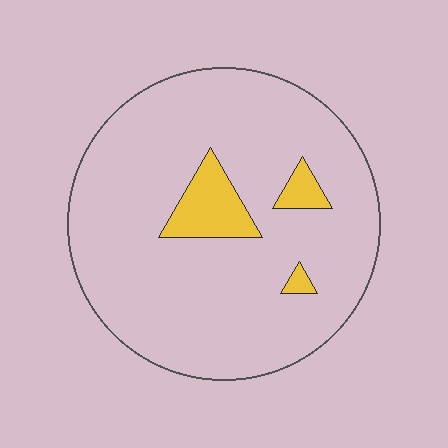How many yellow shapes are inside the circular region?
3.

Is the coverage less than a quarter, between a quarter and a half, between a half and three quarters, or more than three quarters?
Less than a quarter.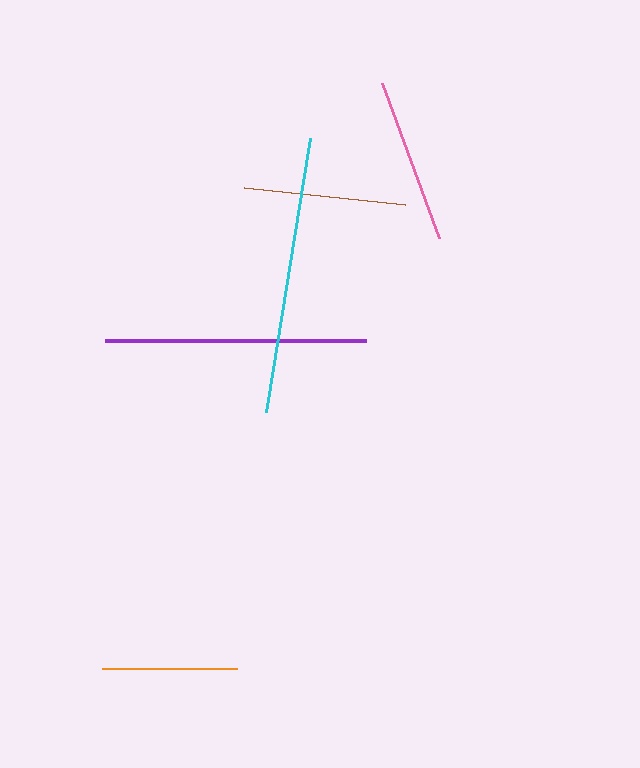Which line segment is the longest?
The cyan line is the longest at approximately 277 pixels.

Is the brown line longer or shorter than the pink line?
The pink line is longer than the brown line.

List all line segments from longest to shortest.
From longest to shortest: cyan, purple, pink, brown, orange.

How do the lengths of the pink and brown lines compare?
The pink and brown lines are approximately the same length.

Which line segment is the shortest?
The orange line is the shortest at approximately 134 pixels.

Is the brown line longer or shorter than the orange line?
The brown line is longer than the orange line.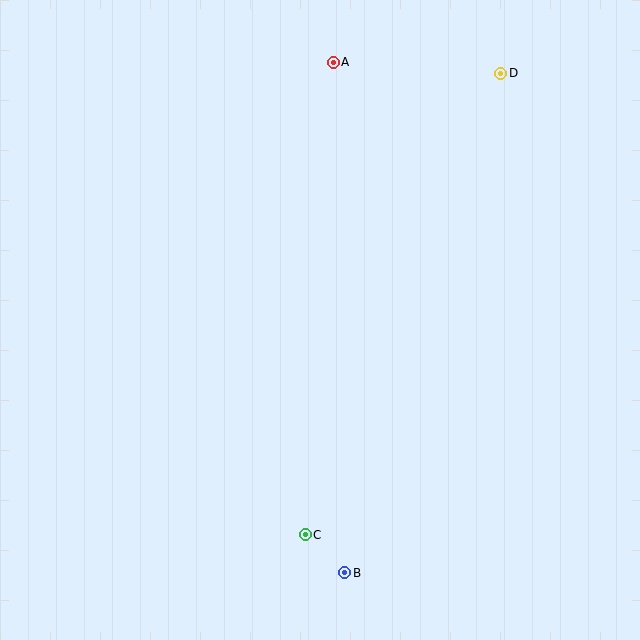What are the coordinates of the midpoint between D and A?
The midpoint between D and A is at (417, 68).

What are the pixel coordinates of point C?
Point C is at (305, 535).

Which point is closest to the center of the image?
Point C at (305, 535) is closest to the center.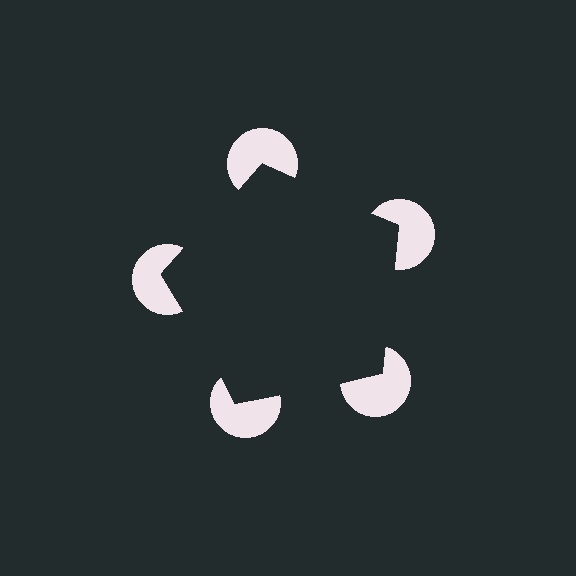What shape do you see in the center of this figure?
An illusory pentagon — its edges are inferred from the aligned wedge cuts in the pac-man discs, not physically drawn.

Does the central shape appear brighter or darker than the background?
It typically appears slightly darker than the background, even though no actual brightness change is drawn.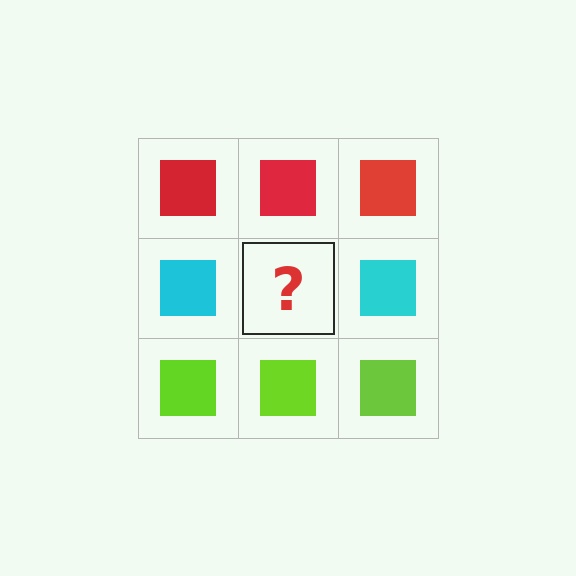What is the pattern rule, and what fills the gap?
The rule is that each row has a consistent color. The gap should be filled with a cyan square.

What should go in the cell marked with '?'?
The missing cell should contain a cyan square.